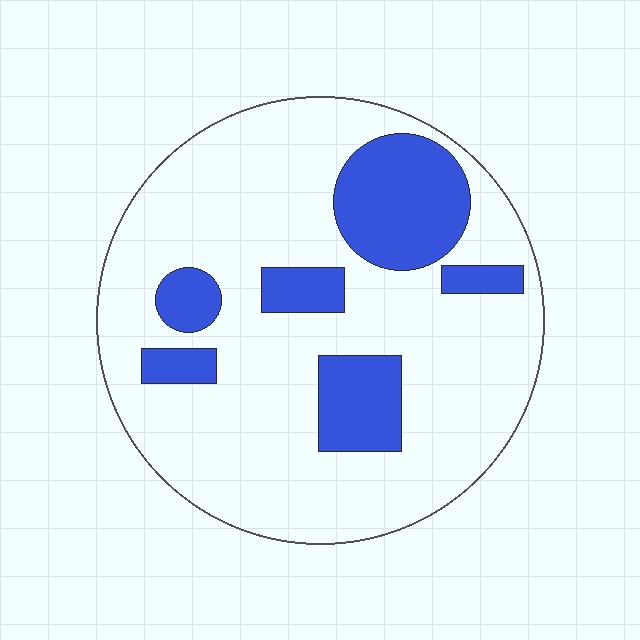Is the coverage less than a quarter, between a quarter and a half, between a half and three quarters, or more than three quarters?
Less than a quarter.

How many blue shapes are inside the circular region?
6.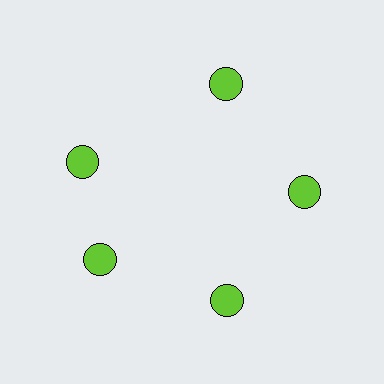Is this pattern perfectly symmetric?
No. The 5 lime circles are arranged in a ring, but one element near the 10 o'clock position is rotated out of alignment along the ring, breaking the 5-fold rotational symmetry.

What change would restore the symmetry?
The symmetry would be restored by rotating it back into even spacing with its neighbors so that all 5 circles sit at equal angles and equal distance from the center.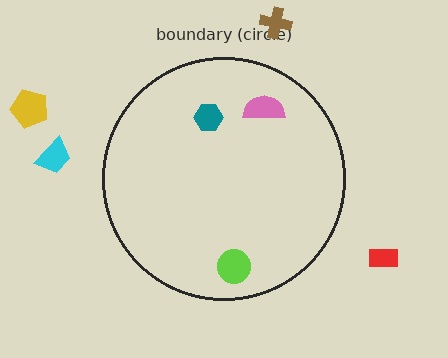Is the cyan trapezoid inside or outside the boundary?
Outside.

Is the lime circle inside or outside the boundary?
Inside.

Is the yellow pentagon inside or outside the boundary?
Outside.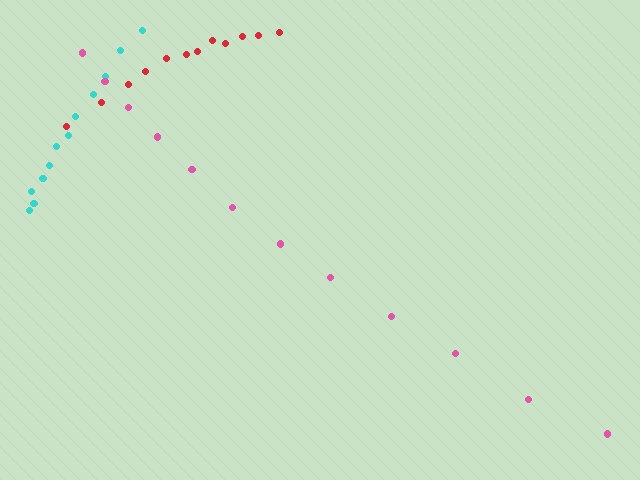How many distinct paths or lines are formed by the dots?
There are 3 distinct paths.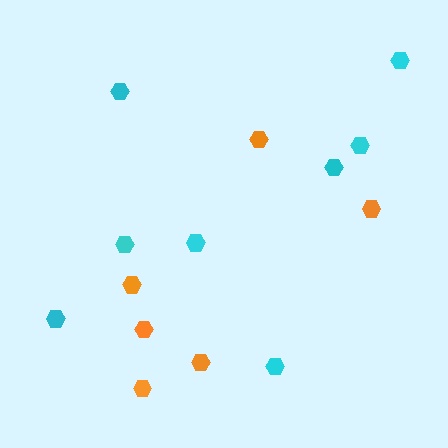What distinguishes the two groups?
There are 2 groups: one group of orange hexagons (6) and one group of cyan hexagons (8).